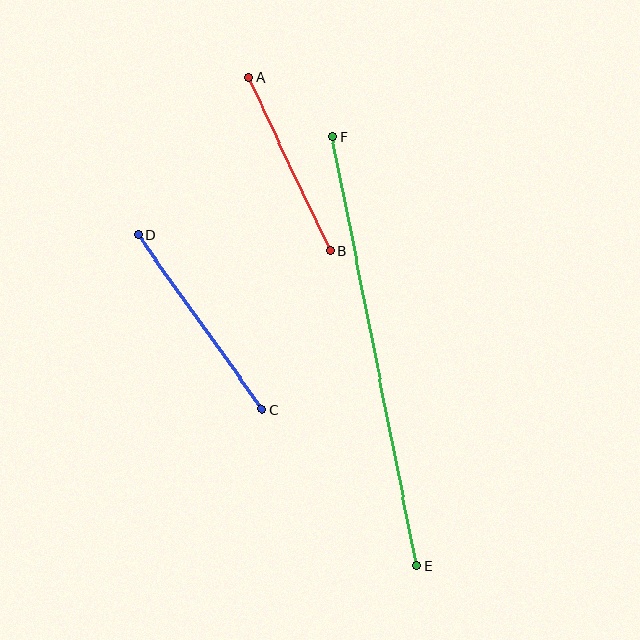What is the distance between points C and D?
The distance is approximately 214 pixels.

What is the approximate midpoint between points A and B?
The midpoint is at approximately (289, 164) pixels.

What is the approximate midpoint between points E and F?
The midpoint is at approximately (374, 351) pixels.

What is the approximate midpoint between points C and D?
The midpoint is at approximately (200, 322) pixels.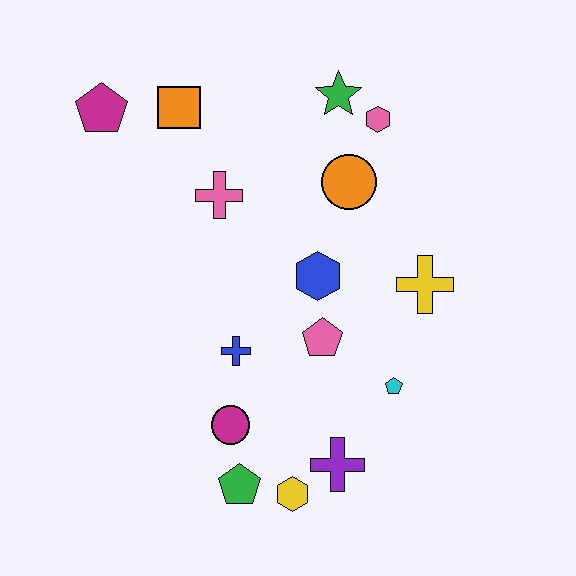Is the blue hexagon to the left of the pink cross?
No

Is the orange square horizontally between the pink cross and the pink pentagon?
No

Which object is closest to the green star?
The pink hexagon is closest to the green star.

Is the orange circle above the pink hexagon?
No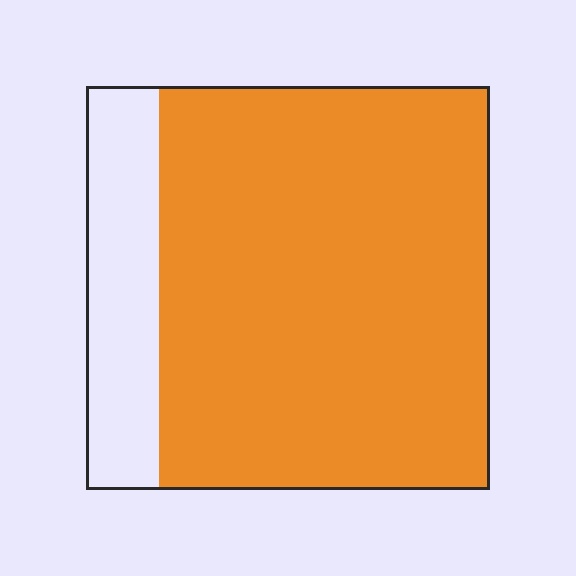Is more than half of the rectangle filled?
Yes.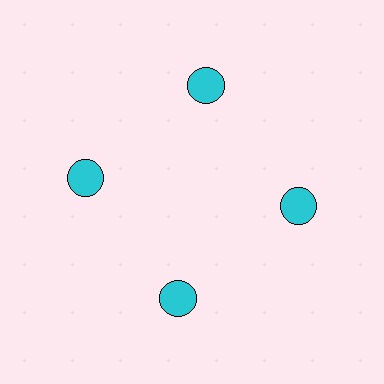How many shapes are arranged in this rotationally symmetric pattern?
There are 4 shapes, arranged in 4 groups of 1.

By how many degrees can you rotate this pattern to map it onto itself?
The pattern maps onto itself every 90 degrees of rotation.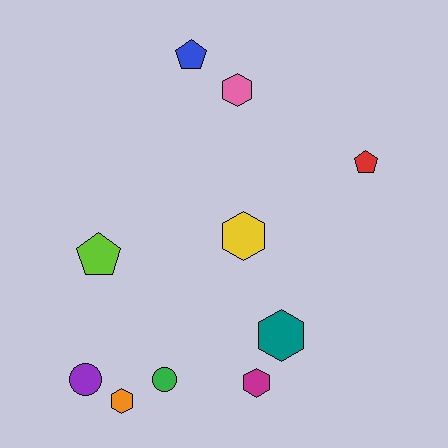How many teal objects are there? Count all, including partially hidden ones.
There is 1 teal object.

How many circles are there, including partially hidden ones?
There are 2 circles.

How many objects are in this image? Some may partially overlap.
There are 10 objects.